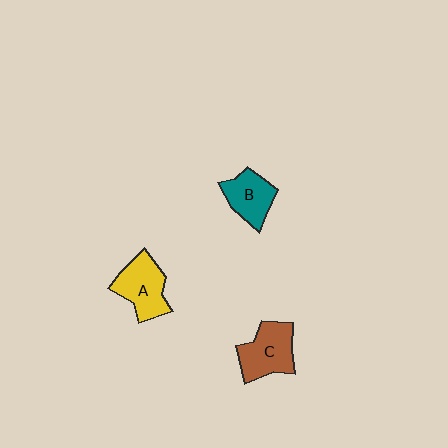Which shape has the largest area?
Shape C (brown).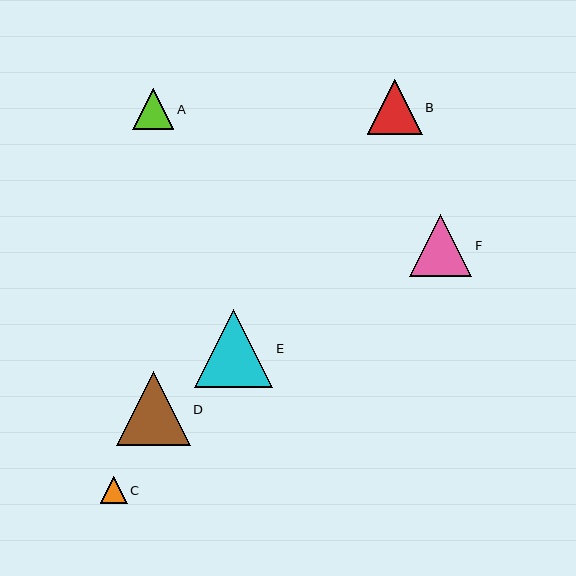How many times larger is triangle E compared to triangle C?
Triangle E is approximately 2.9 times the size of triangle C.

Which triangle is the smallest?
Triangle C is the smallest with a size of approximately 27 pixels.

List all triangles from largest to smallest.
From largest to smallest: E, D, F, B, A, C.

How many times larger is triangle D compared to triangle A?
Triangle D is approximately 1.8 times the size of triangle A.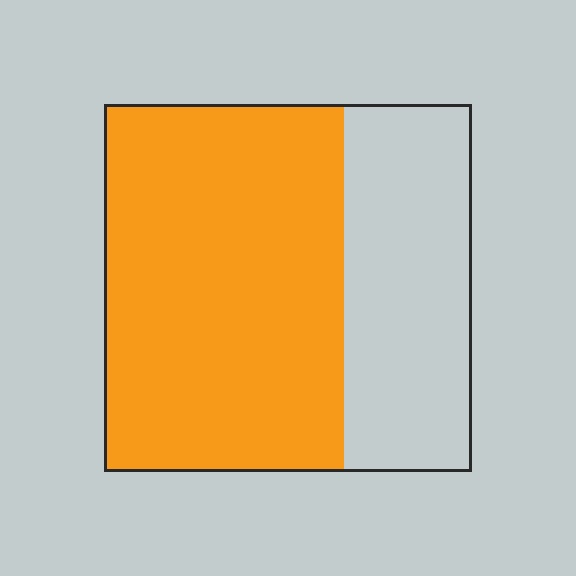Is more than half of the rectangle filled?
Yes.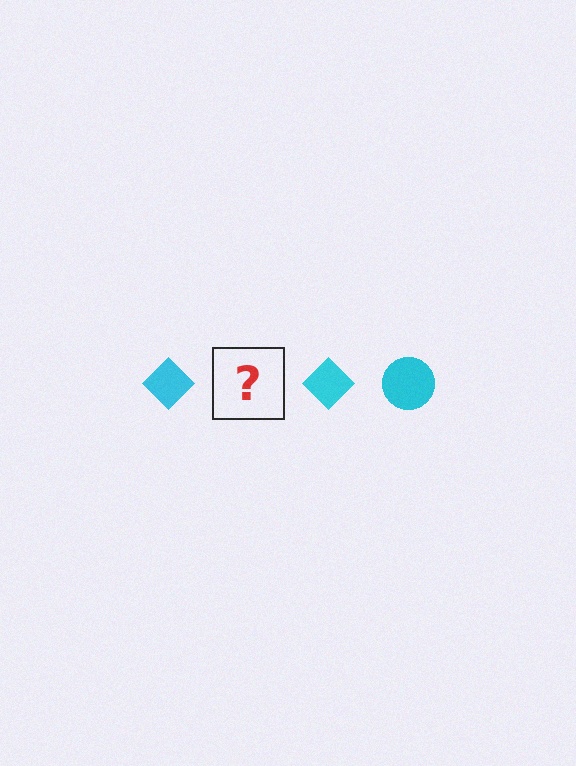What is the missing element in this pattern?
The missing element is a cyan circle.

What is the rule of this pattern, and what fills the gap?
The rule is that the pattern cycles through diamond, circle shapes in cyan. The gap should be filled with a cyan circle.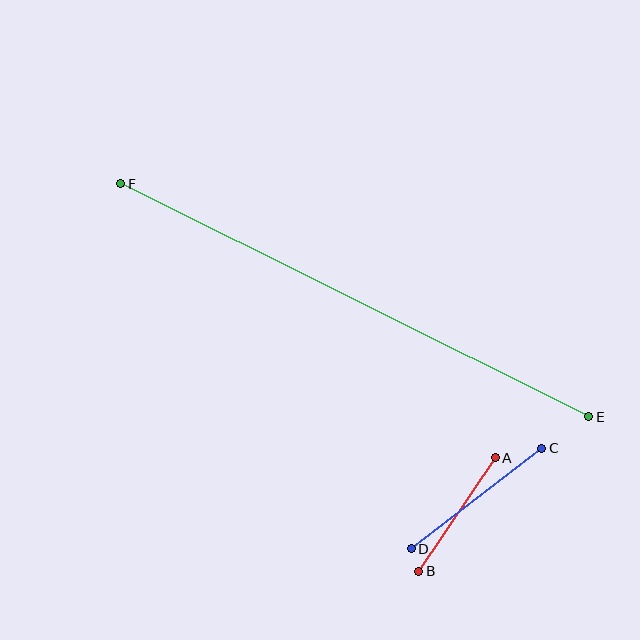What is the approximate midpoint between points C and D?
The midpoint is at approximately (476, 499) pixels.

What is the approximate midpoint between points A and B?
The midpoint is at approximately (457, 514) pixels.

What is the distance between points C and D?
The distance is approximately 165 pixels.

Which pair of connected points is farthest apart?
Points E and F are farthest apart.